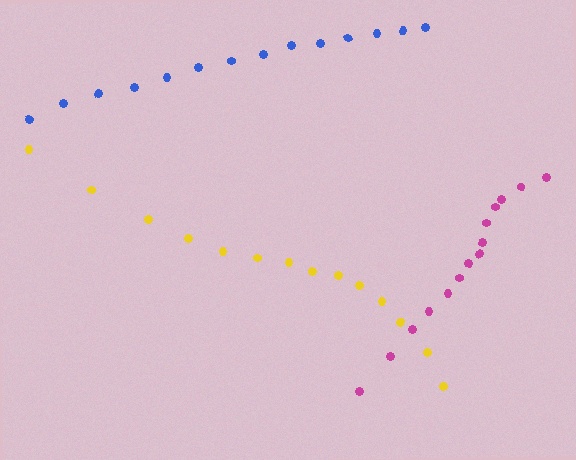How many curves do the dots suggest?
There are 3 distinct paths.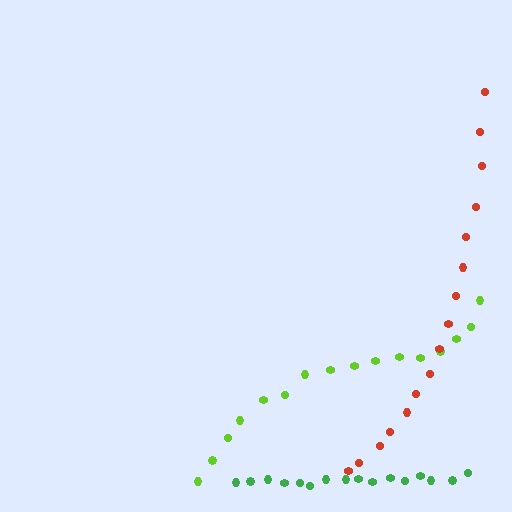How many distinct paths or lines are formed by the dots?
There are 3 distinct paths.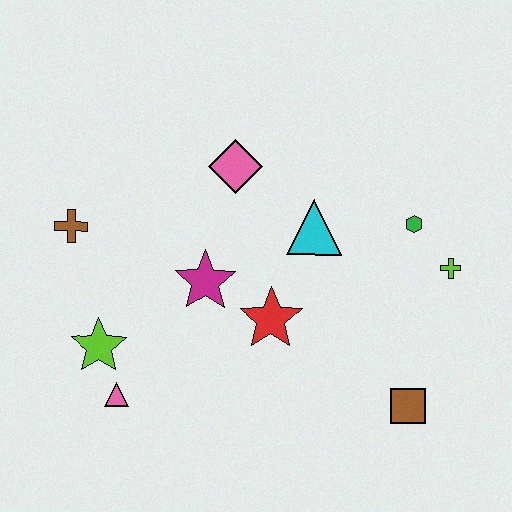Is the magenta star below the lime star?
No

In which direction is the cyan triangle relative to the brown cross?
The cyan triangle is to the right of the brown cross.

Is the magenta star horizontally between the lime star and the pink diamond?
Yes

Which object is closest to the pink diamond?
The cyan triangle is closest to the pink diamond.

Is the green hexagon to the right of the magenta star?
Yes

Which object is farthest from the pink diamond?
The brown square is farthest from the pink diamond.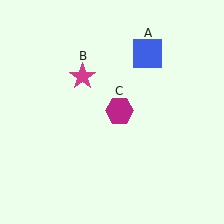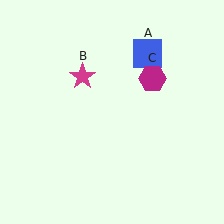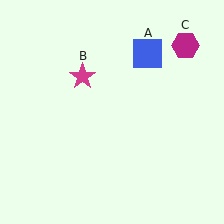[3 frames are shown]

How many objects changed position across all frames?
1 object changed position: magenta hexagon (object C).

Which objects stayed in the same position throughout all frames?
Blue square (object A) and magenta star (object B) remained stationary.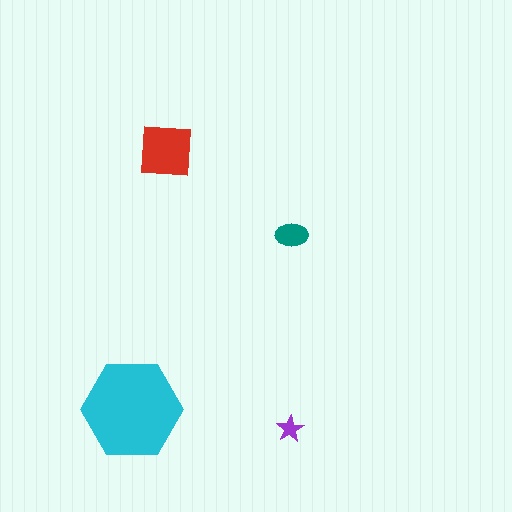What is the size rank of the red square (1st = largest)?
2nd.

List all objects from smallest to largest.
The purple star, the teal ellipse, the red square, the cyan hexagon.